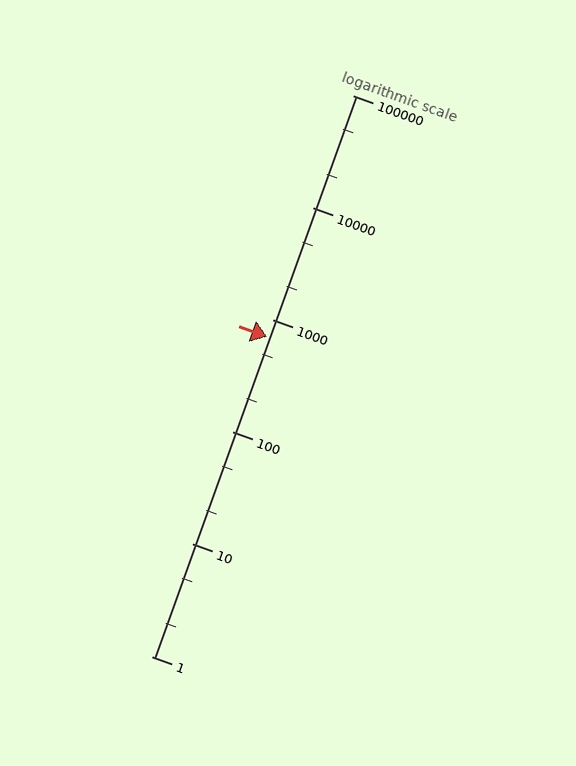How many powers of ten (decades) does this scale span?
The scale spans 5 decades, from 1 to 100000.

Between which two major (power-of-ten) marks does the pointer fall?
The pointer is between 100 and 1000.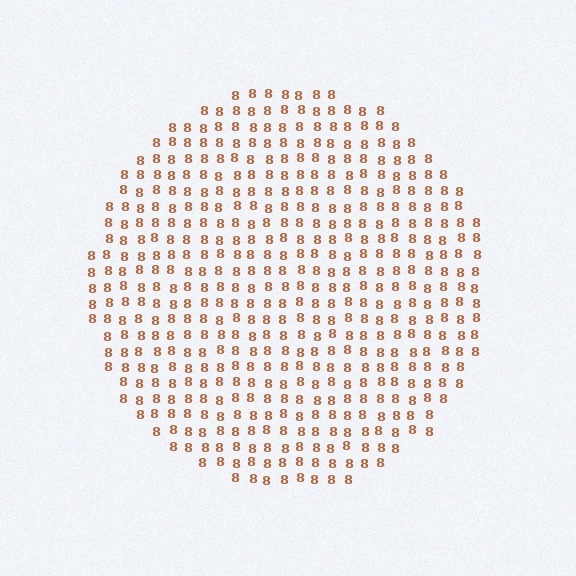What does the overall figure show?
The overall figure shows a circle.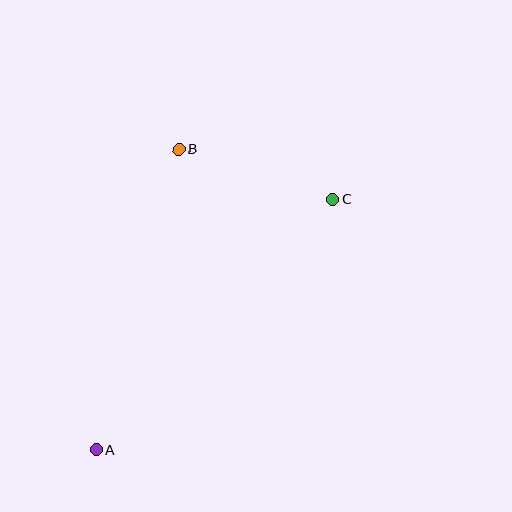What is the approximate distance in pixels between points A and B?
The distance between A and B is approximately 312 pixels.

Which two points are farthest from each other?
Points A and C are farthest from each other.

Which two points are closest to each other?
Points B and C are closest to each other.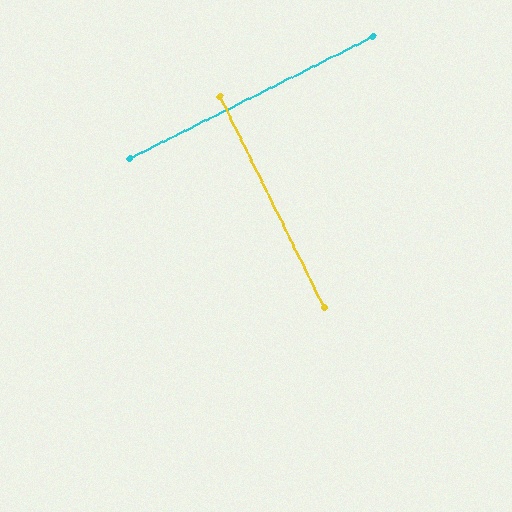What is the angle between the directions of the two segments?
Approximately 90 degrees.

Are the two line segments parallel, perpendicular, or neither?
Perpendicular — they meet at approximately 90°.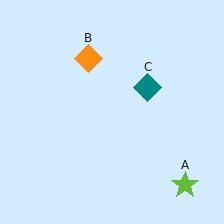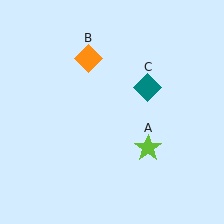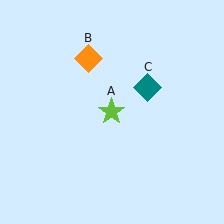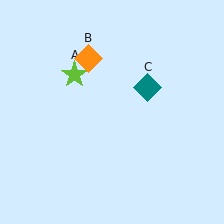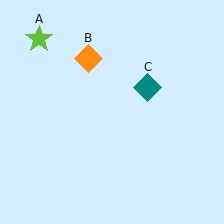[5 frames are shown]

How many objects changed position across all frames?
1 object changed position: lime star (object A).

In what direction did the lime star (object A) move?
The lime star (object A) moved up and to the left.